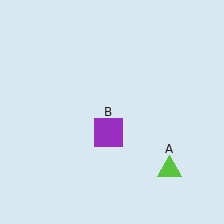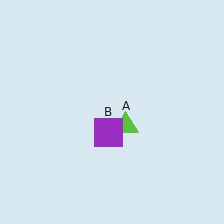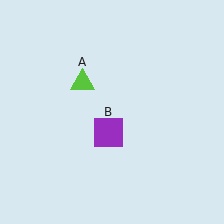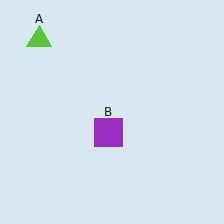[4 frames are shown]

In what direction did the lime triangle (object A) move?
The lime triangle (object A) moved up and to the left.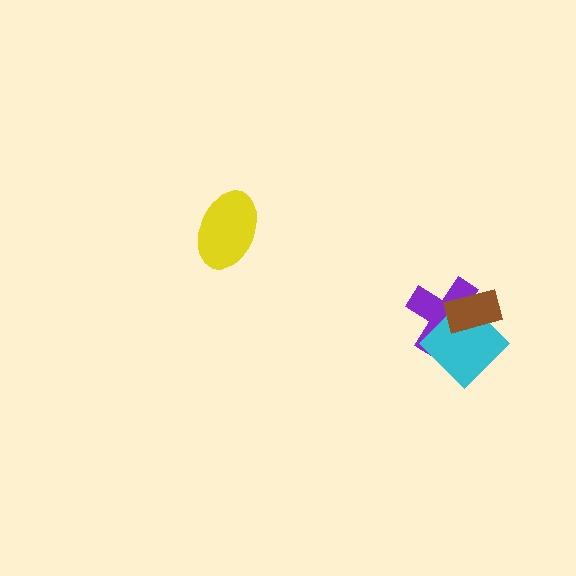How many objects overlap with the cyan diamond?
2 objects overlap with the cyan diamond.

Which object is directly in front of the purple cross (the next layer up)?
The cyan diamond is directly in front of the purple cross.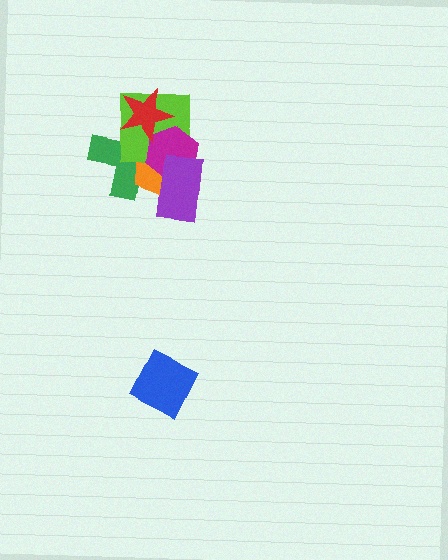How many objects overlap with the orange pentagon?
5 objects overlap with the orange pentagon.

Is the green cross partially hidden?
Yes, it is partially covered by another shape.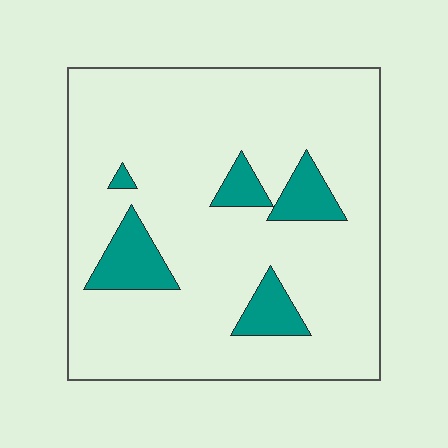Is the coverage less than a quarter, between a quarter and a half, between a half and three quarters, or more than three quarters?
Less than a quarter.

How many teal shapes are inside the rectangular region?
5.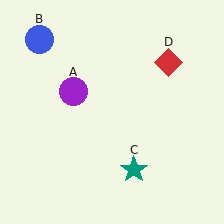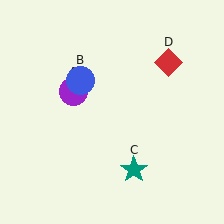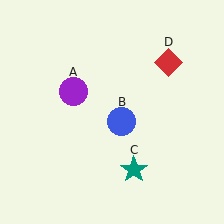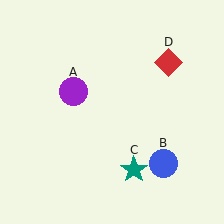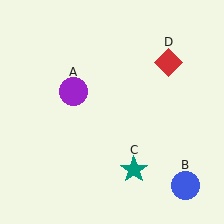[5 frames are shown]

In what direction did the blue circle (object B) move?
The blue circle (object B) moved down and to the right.